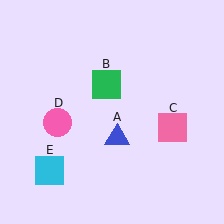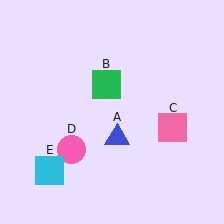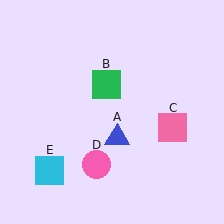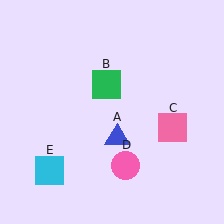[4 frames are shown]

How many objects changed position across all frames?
1 object changed position: pink circle (object D).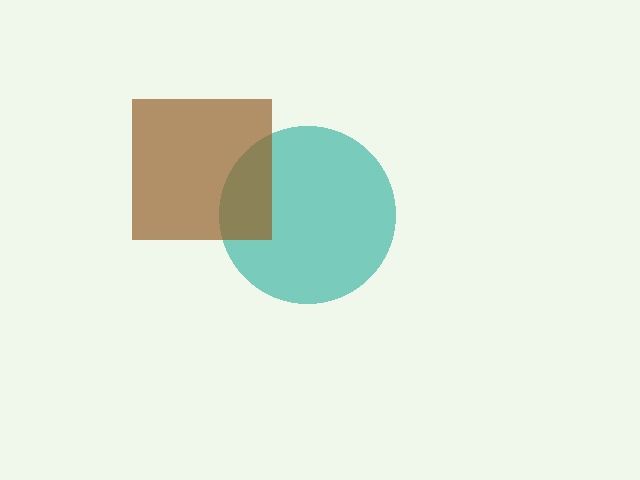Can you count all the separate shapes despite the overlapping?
Yes, there are 2 separate shapes.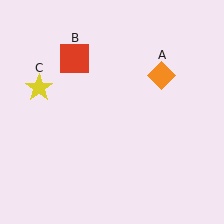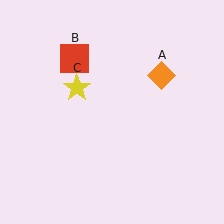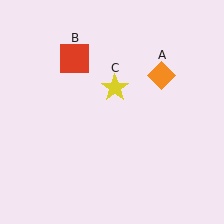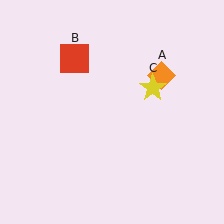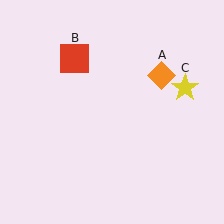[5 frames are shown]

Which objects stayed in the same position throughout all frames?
Orange diamond (object A) and red square (object B) remained stationary.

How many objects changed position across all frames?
1 object changed position: yellow star (object C).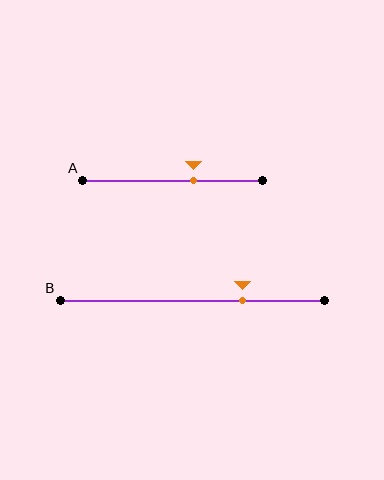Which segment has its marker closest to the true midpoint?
Segment A has its marker closest to the true midpoint.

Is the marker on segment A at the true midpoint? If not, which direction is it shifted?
No, the marker on segment A is shifted to the right by about 11% of the segment length.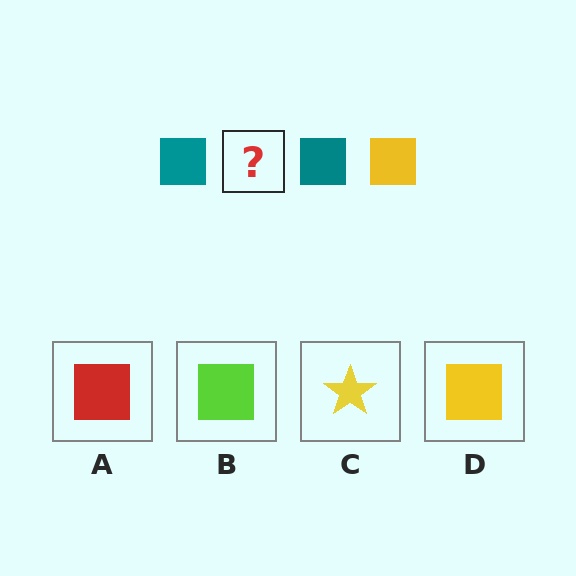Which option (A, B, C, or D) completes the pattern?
D.